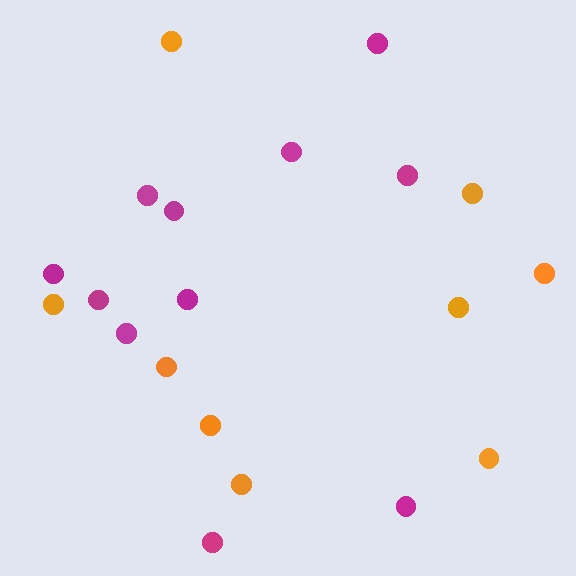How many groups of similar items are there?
There are 2 groups: one group of orange circles (9) and one group of magenta circles (11).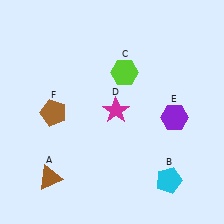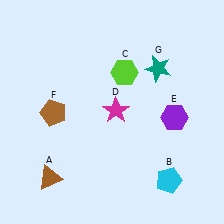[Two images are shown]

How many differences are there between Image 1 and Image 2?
There is 1 difference between the two images.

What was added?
A teal star (G) was added in Image 2.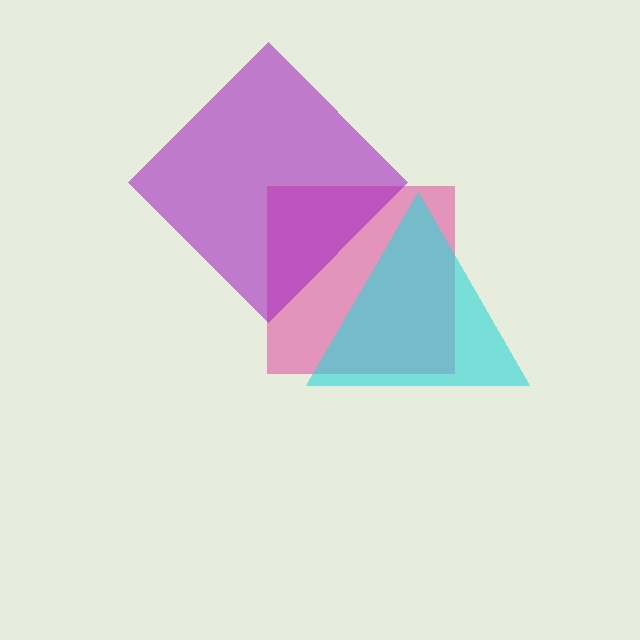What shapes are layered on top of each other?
The layered shapes are: a pink square, a cyan triangle, a purple diamond.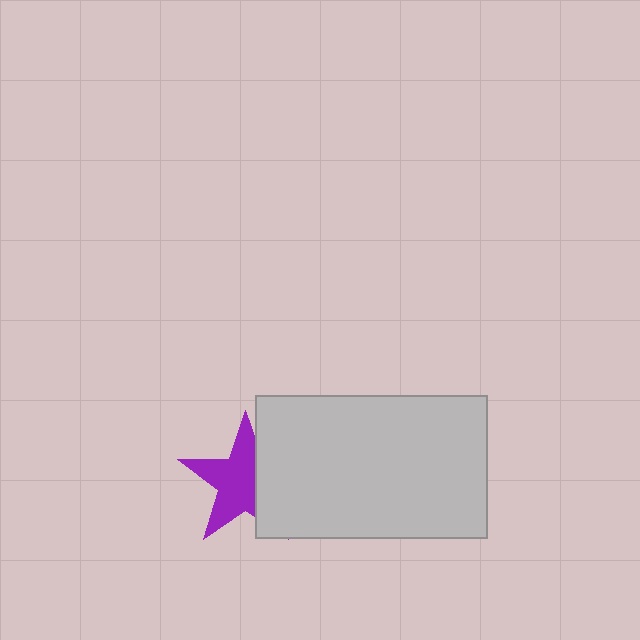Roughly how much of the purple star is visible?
About half of it is visible (roughly 64%).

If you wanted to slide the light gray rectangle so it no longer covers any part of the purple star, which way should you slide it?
Slide it right — that is the most direct way to separate the two shapes.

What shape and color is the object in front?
The object in front is a light gray rectangle.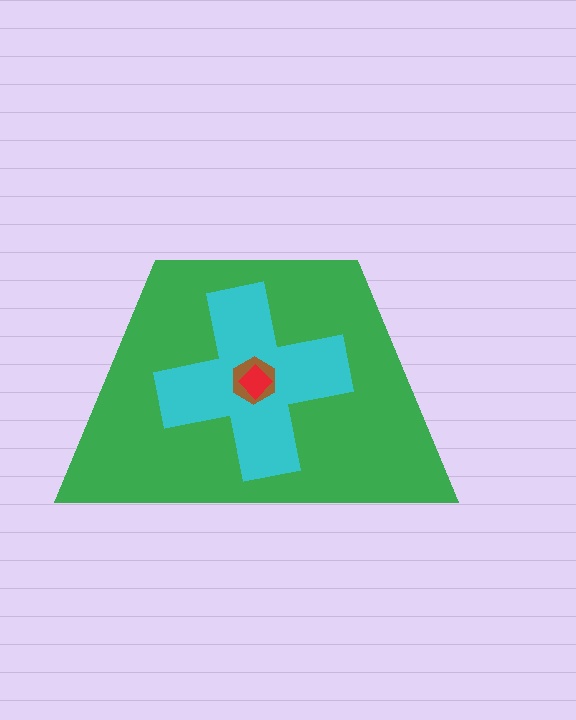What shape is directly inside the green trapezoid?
The cyan cross.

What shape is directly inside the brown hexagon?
The red diamond.